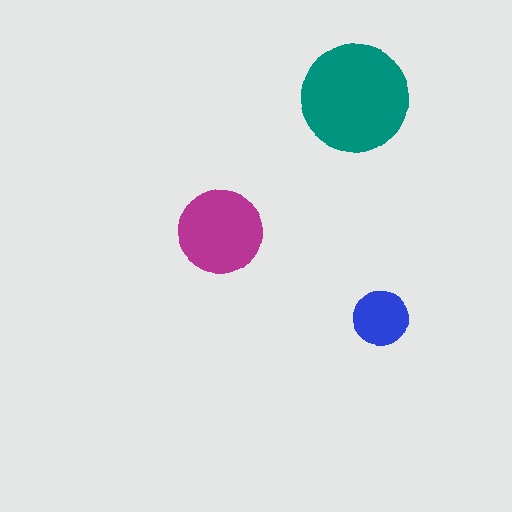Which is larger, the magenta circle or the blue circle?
The magenta one.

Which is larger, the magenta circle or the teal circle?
The teal one.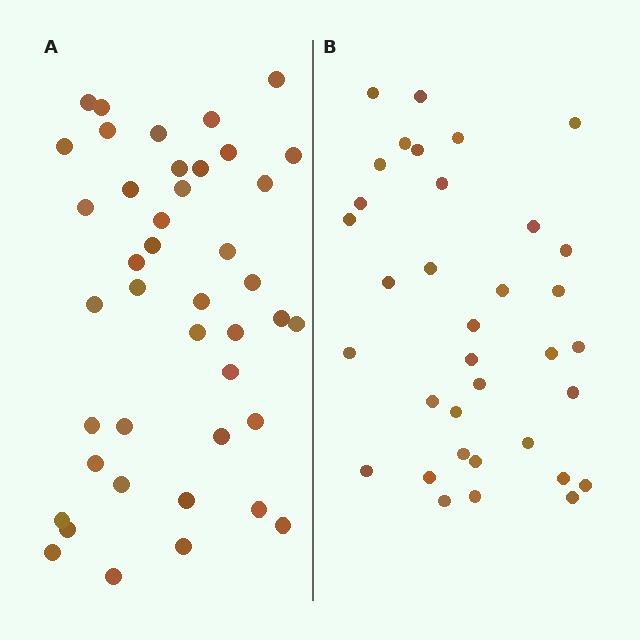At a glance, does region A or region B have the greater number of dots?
Region A (the left region) has more dots.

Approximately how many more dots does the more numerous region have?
Region A has roughly 8 or so more dots than region B.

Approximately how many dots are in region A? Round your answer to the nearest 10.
About 40 dots. (The exact count is 42, which rounds to 40.)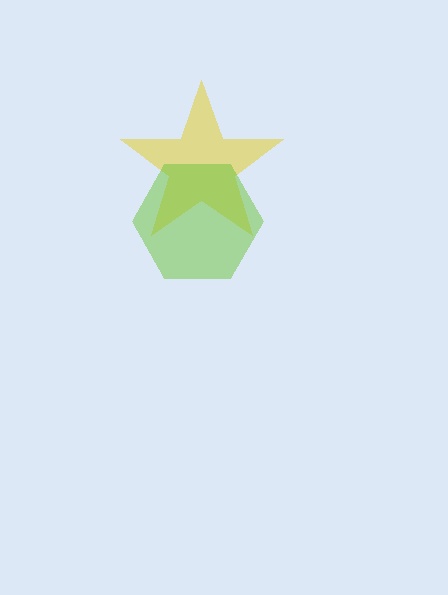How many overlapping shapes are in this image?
There are 2 overlapping shapes in the image.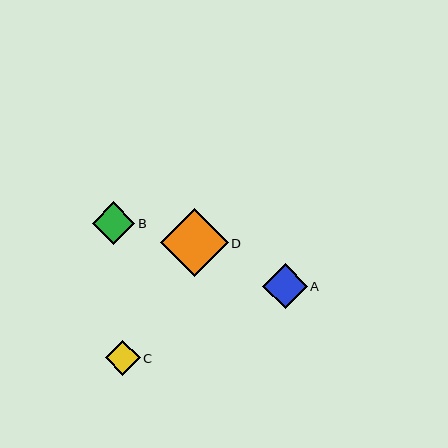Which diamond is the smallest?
Diamond C is the smallest with a size of approximately 35 pixels.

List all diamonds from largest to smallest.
From largest to smallest: D, A, B, C.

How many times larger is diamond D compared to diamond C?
Diamond D is approximately 1.9 times the size of diamond C.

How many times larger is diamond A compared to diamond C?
Diamond A is approximately 1.3 times the size of diamond C.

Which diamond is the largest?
Diamond D is the largest with a size of approximately 68 pixels.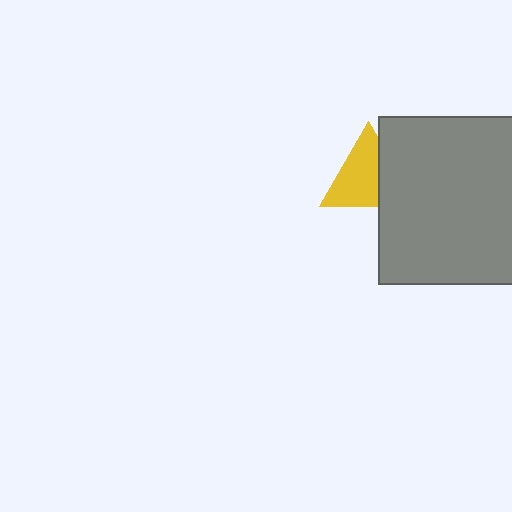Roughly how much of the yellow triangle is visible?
Most of it is visible (roughly 66%).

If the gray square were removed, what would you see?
You would see the complete yellow triangle.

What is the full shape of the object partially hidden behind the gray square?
The partially hidden object is a yellow triangle.